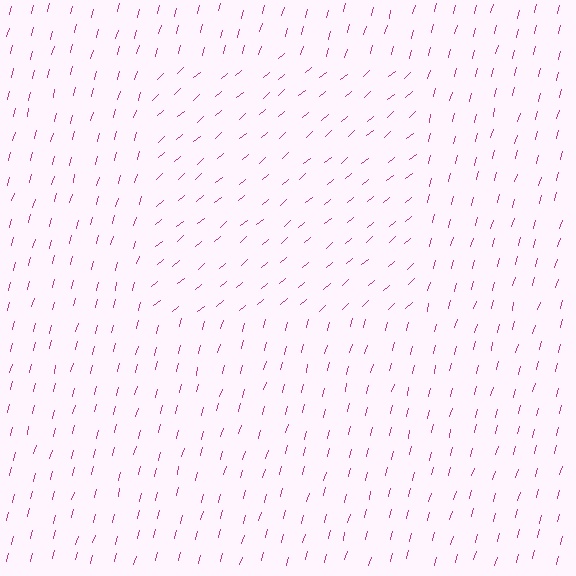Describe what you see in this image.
The image is filled with small magenta line segments. A rectangle region in the image has lines oriented differently from the surrounding lines, creating a visible texture boundary.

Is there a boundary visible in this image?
Yes, there is a texture boundary formed by a change in line orientation.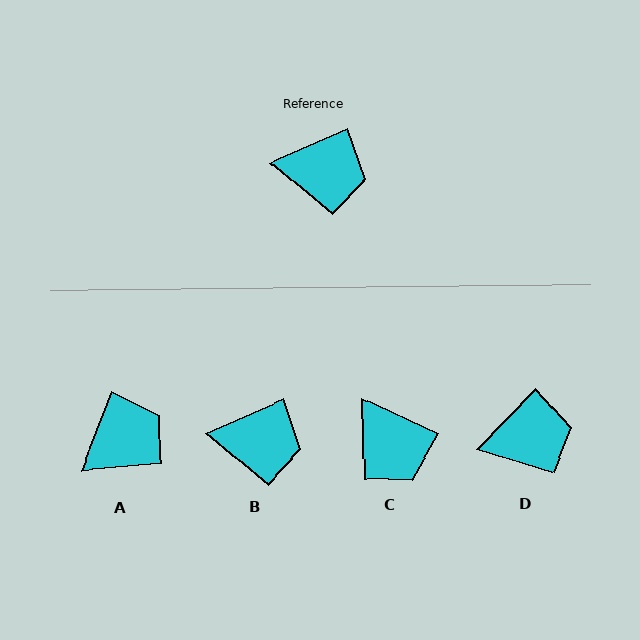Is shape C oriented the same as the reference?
No, it is off by about 48 degrees.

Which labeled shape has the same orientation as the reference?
B.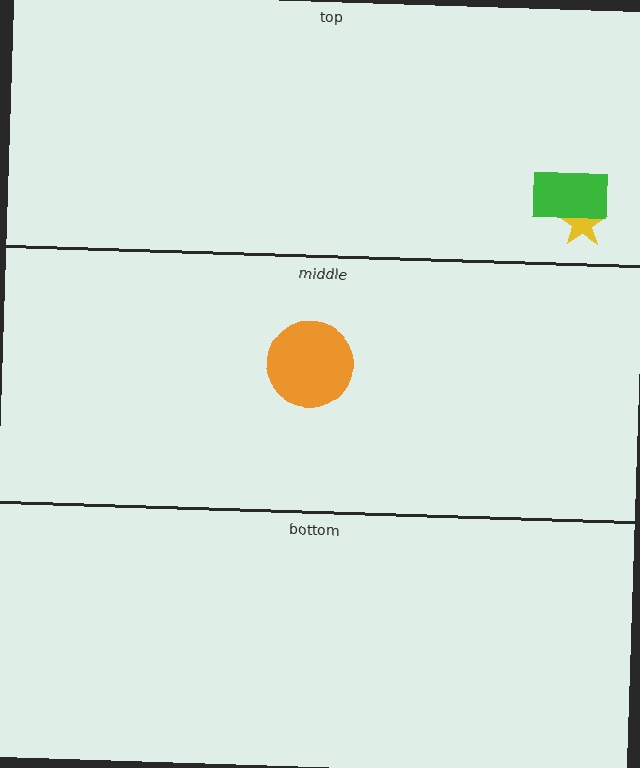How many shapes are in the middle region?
1.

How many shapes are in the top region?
2.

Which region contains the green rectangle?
The top region.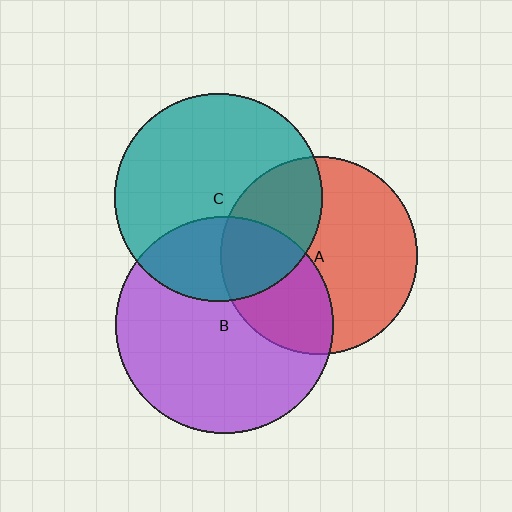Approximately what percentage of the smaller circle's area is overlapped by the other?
Approximately 35%.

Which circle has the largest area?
Circle B (purple).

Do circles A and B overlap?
Yes.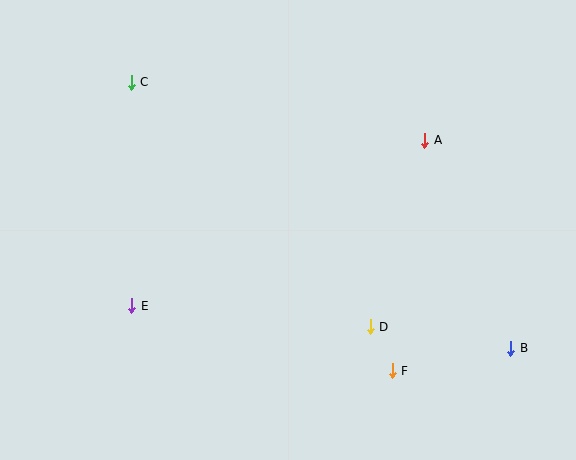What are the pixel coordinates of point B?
Point B is at (511, 348).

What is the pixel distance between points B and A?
The distance between B and A is 225 pixels.